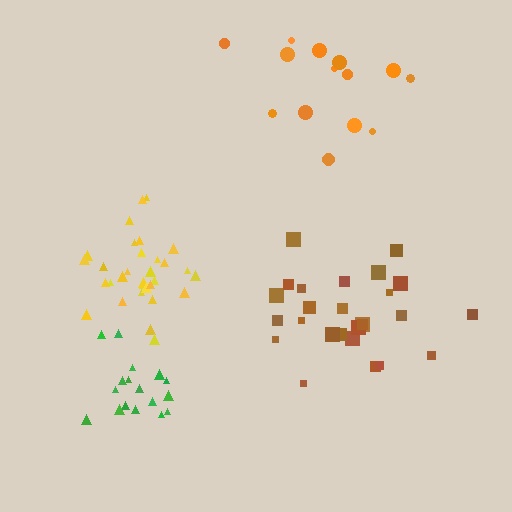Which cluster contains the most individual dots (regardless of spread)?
Yellow (31).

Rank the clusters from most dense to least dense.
yellow, green, brown, orange.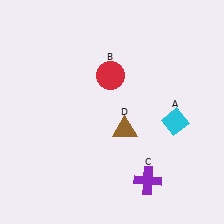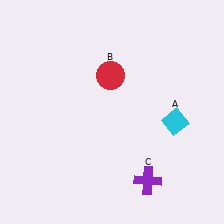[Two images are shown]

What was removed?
The brown triangle (D) was removed in Image 2.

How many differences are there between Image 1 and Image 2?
There is 1 difference between the two images.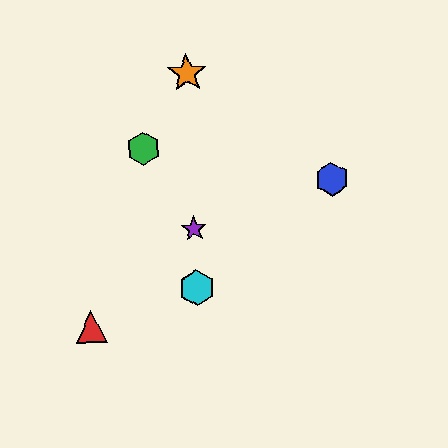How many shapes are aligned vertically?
4 shapes (the yellow hexagon, the purple star, the orange star, the cyan hexagon) are aligned vertically.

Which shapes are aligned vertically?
The yellow hexagon, the purple star, the orange star, the cyan hexagon are aligned vertically.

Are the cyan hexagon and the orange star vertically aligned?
Yes, both are at x≈197.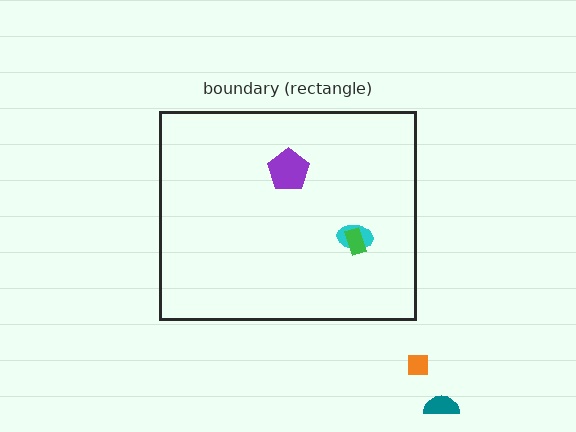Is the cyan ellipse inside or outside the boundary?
Inside.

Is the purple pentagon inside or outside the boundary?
Inside.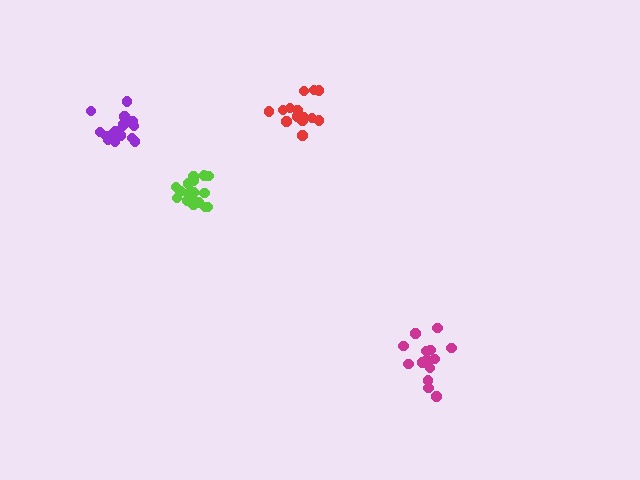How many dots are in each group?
Group 1: 14 dots, Group 2: 14 dots, Group 3: 17 dots, Group 4: 17 dots (62 total).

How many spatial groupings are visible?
There are 4 spatial groupings.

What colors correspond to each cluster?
The clusters are colored: magenta, red, lime, purple.